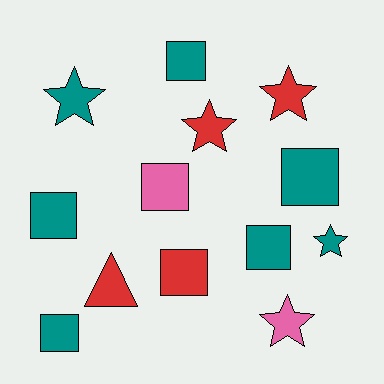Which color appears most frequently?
Teal, with 7 objects.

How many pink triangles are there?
There are no pink triangles.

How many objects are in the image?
There are 13 objects.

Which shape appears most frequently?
Square, with 7 objects.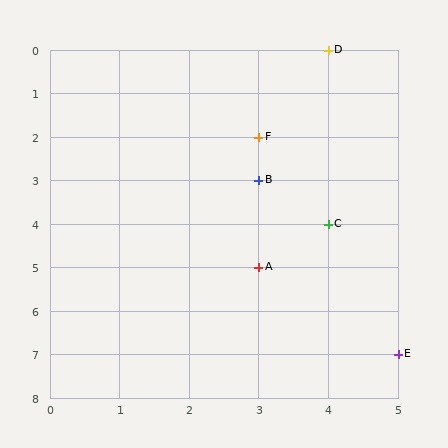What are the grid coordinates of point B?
Point B is at grid coordinates (3, 3).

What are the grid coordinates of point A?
Point A is at grid coordinates (3, 5).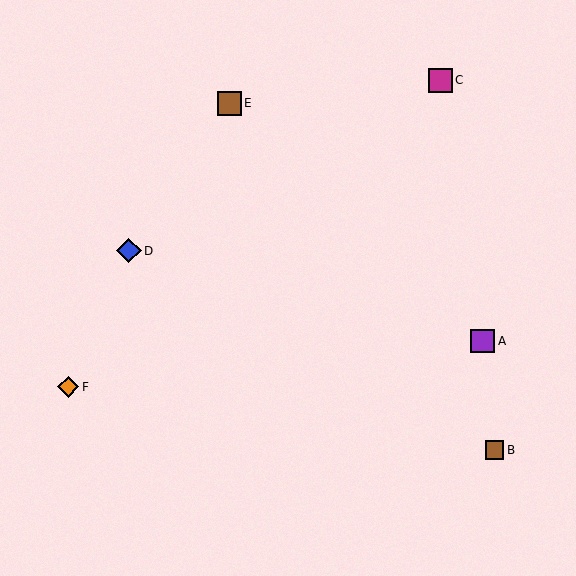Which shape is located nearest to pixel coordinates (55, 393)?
The orange diamond (labeled F) at (68, 387) is nearest to that location.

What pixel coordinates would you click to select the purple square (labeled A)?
Click at (483, 341) to select the purple square A.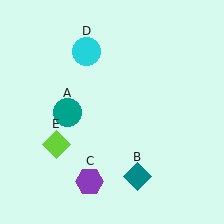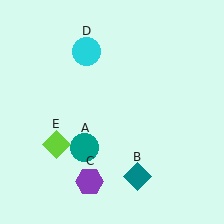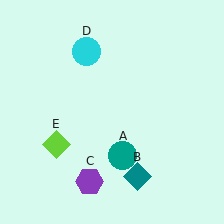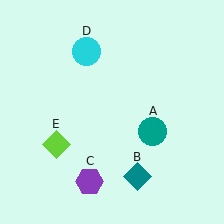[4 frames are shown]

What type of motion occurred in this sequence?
The teal circle (object A) rotated counterclockwise around the center of the scene.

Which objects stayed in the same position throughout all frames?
Teal diamond (object B) and purple hexagon (object C) and cyan circle (object D) and lime diamond (object E) remained stationary.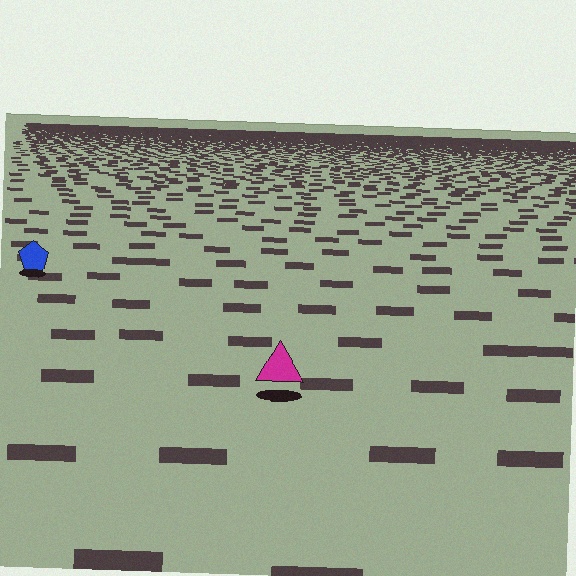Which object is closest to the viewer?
The magenta triangle is closest. The texture marks near it are larger and more spread out.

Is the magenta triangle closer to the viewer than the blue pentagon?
Yes. The magenta triangle is closer — you can tell from the texture gradient: the ground texture is coarser near it.